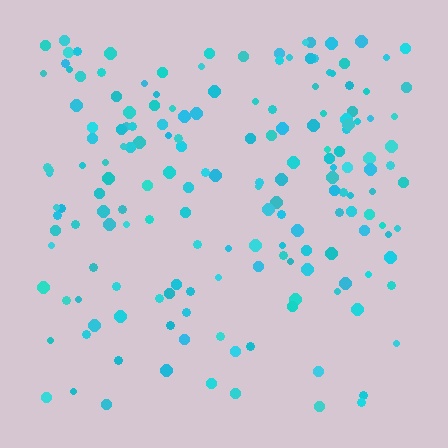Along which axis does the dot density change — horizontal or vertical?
Vertical.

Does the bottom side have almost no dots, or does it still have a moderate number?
Still a moderate number, just noticeably fewer than the top.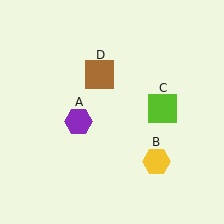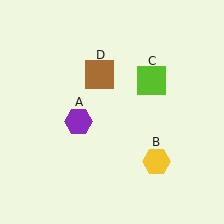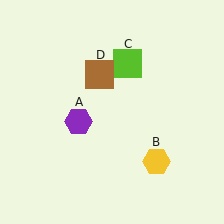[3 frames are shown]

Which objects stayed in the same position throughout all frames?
Purple hexagon (object A) and yellow hexagon (object B) and brown square (object D) remained stationary.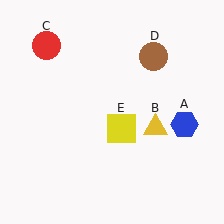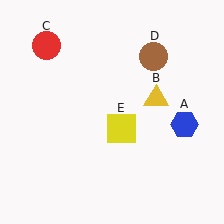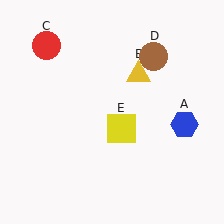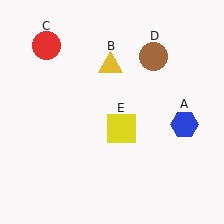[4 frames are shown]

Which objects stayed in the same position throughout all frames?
Blue hexagon (object A) and red circle (object C) and brown circle (object D) and yellow square (object E) remained stationary.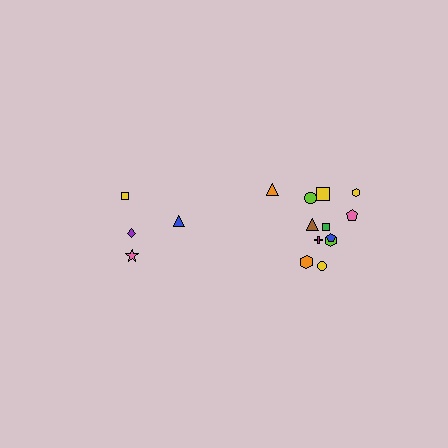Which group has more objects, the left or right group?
The right group.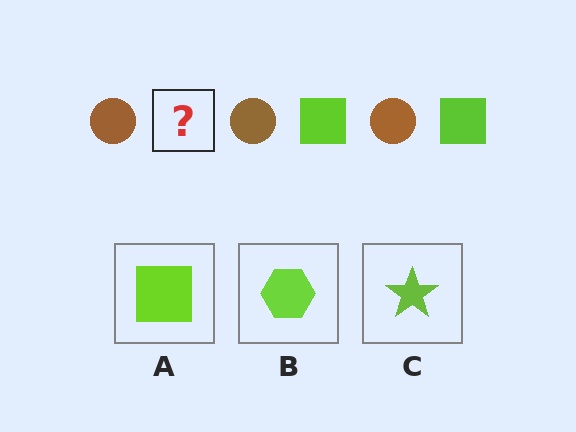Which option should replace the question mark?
Option A.